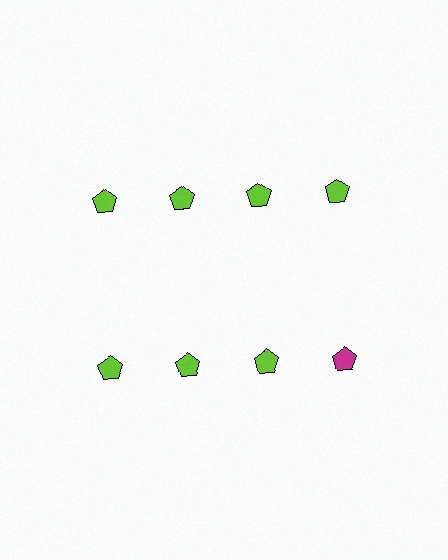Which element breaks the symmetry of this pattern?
The magenta pentagon in the second row, second from right column breaks the symmetry. All other shapes are lime pentagons.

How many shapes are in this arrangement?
There are 8 shapes arranged in a grid pattern.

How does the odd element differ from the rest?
It has a different color: magenta instead of lime.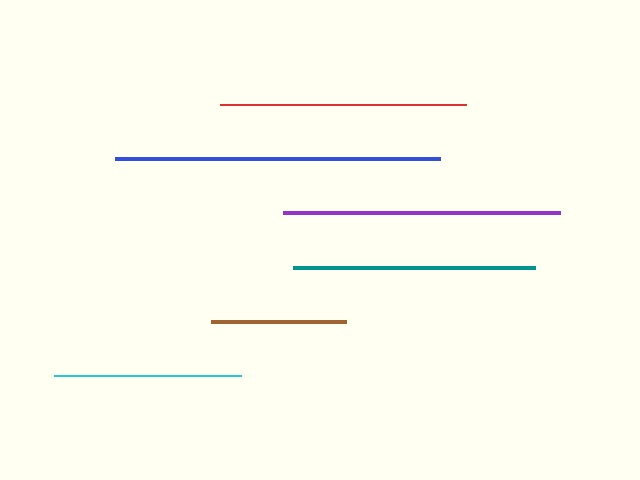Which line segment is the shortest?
The brown line is the shortest at approximately 136 pixels.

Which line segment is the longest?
The blue line is the longest at approximately 325 pixels.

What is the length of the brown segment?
The brown segment is approximately 136 pixels long.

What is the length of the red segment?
The red segment is approximately 246 pixels long.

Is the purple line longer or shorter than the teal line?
The purple line is longer than the teal line.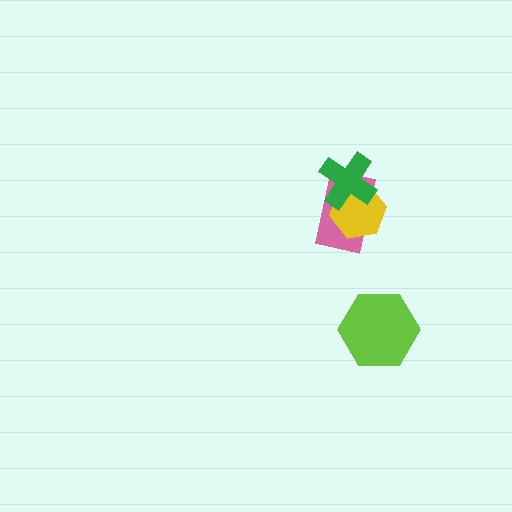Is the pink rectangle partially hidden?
Yes, it is partially covered by another shape.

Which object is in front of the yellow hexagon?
The green cross is in front of the yellow hexagon.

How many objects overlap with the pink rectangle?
2 objects overlap with the pink rectangle.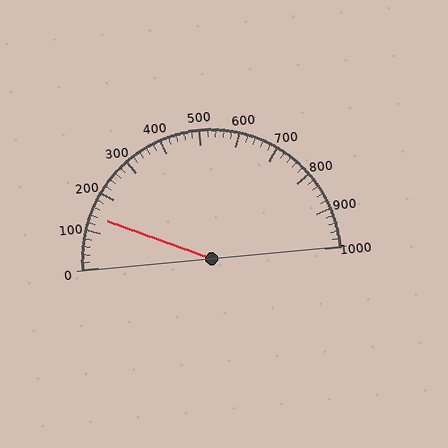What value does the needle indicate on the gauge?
The needle indicates approximately 140.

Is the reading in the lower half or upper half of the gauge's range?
The reading is in the lower half of the range (0 to 1000).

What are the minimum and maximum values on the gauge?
The gauge ranges from 0 to 1000.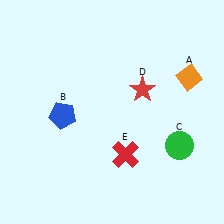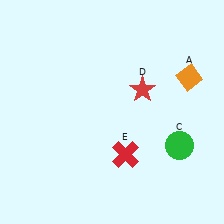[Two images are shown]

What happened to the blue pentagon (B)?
The blue pentagon (B) was removed in Image 2. It was in the bottom-left area of Image 1.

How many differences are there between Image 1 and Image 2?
There is 1 difference between the two images.